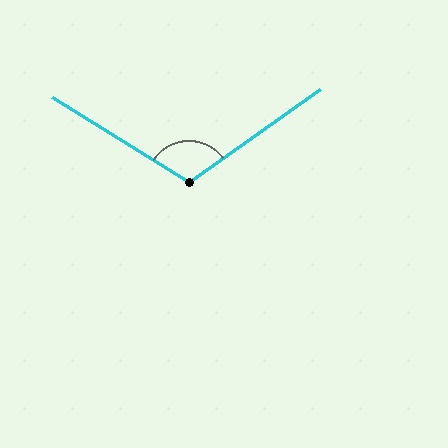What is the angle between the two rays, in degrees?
Approximately 113 degrees.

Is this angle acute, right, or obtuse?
It is obtuse.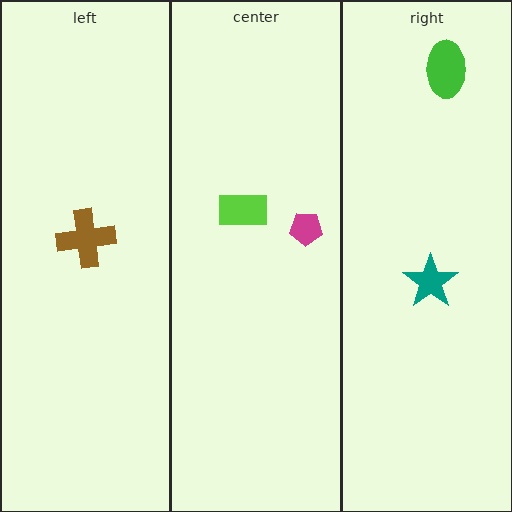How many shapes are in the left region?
1.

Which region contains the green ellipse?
The right region.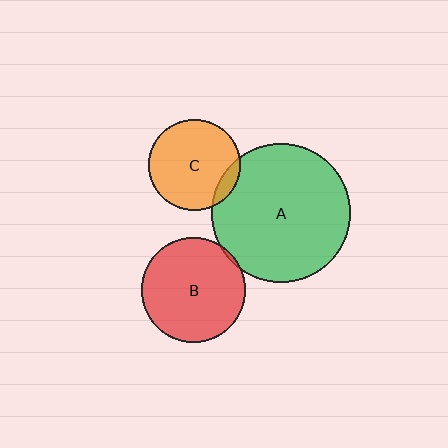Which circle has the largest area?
Circle A (green).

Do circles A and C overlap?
Yes.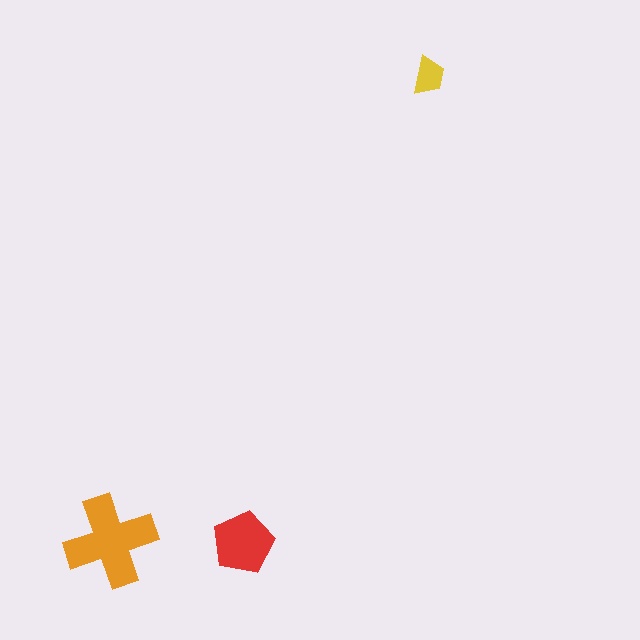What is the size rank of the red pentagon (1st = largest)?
2nd.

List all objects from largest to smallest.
The orange cross, the red pentagon, the yellow trapezoid.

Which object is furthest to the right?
The yellow trapezoid is rightmost.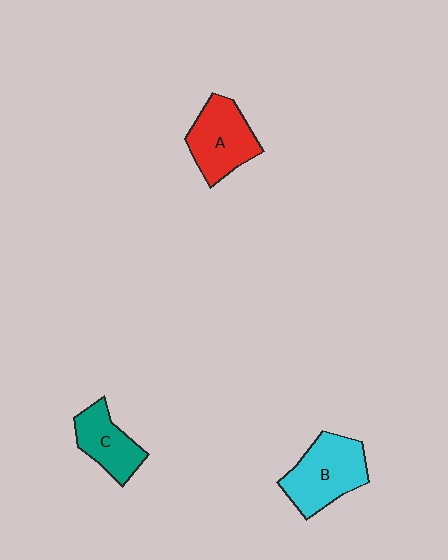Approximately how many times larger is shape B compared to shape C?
Approximately 1.4 times.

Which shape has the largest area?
Shape B (cyan).